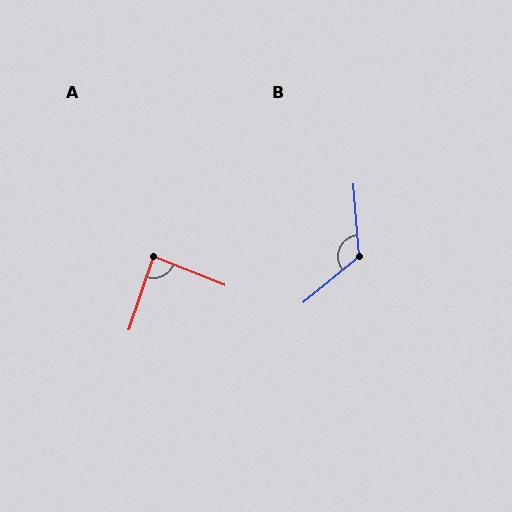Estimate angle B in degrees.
Approximately 125 degrees.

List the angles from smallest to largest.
A (87°), B (125°).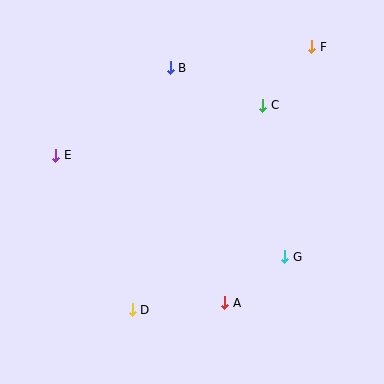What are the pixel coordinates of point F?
Point F is at (312, 47).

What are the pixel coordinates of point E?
Point E is at (56, 155).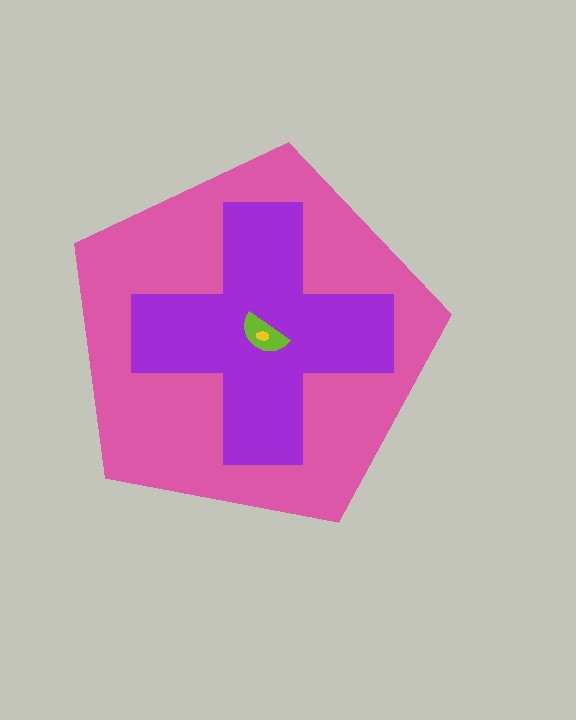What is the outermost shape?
The pink pentagon.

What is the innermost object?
The yellow ellipse.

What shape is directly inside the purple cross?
The lime semicircle.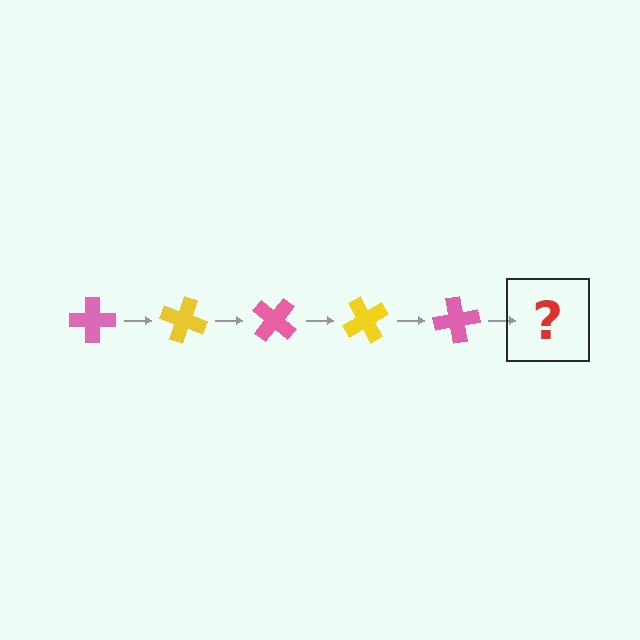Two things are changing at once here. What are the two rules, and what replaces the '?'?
The two rules are that it rotates 20 degrees each step and the color cycles through pink and yellow. The '?' should be a yellow cross, rotated 100 degrees from the start.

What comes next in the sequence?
The next element should be a yellow cross, rotated 100 degrees from the start.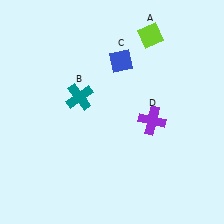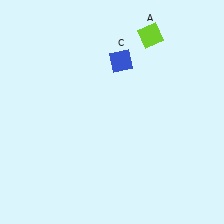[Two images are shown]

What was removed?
The purple cross (D), the teal cross (B) were removed in Image 2.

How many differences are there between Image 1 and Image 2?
There are 2 differences between the two images.